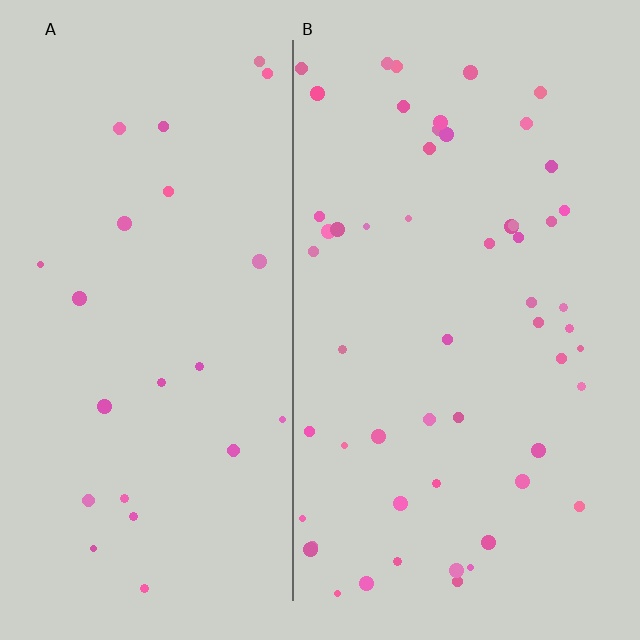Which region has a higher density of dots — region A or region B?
B (the right).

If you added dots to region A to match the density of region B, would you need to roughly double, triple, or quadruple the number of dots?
Approximately double.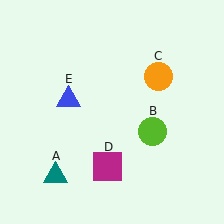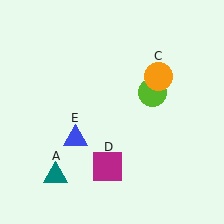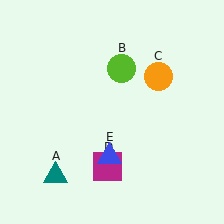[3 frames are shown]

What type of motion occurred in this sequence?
The lime circle (object B), blue triangle (object E) rotated counterclockwise around the center of the scene.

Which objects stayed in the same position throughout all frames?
Teal triangle (object A) and orange circle (object C) and magenta square (object D) remained stationary.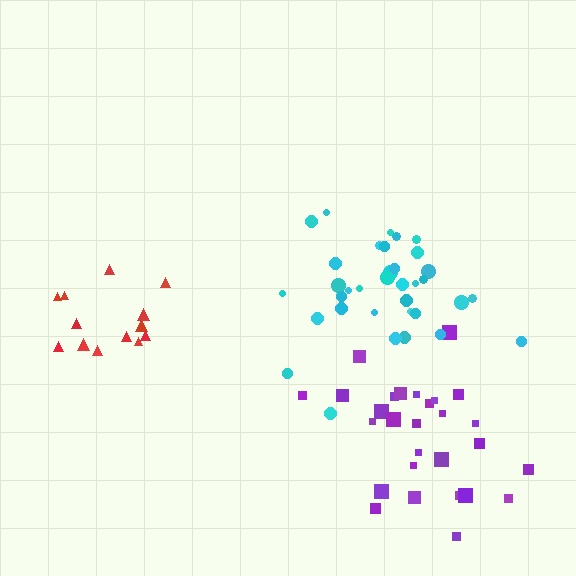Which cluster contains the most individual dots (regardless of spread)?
Cyan (35).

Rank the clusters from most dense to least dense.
cyan, purple, red.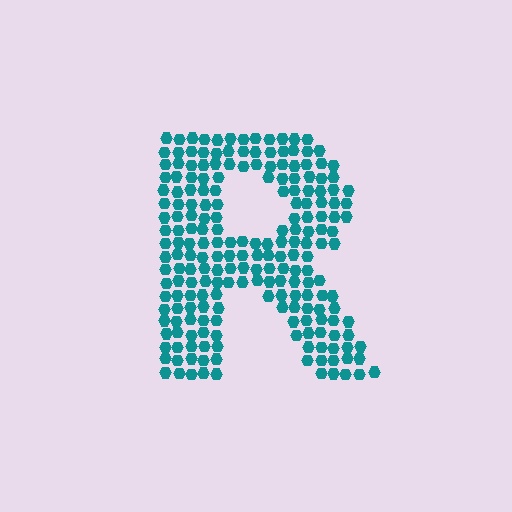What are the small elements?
The small elements are hexagons.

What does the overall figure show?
The overall figure shows the letter R.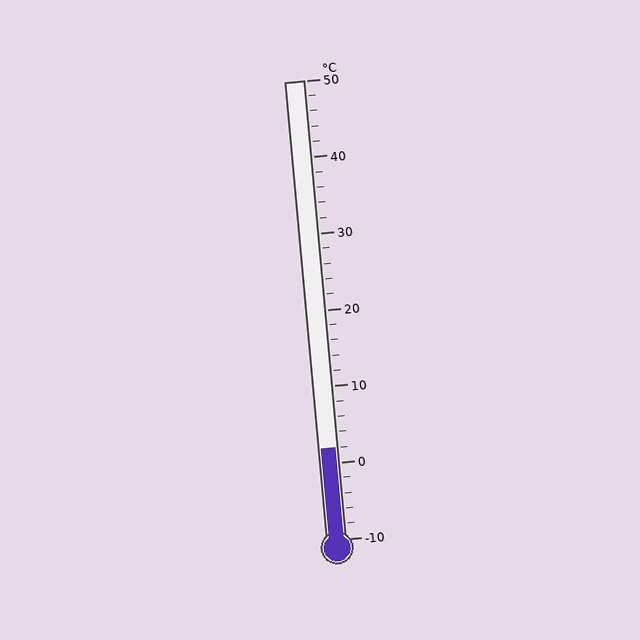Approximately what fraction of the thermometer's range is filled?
The thermometer is filled to approximately 20% of its range.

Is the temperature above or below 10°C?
The temperature is below 10°C.